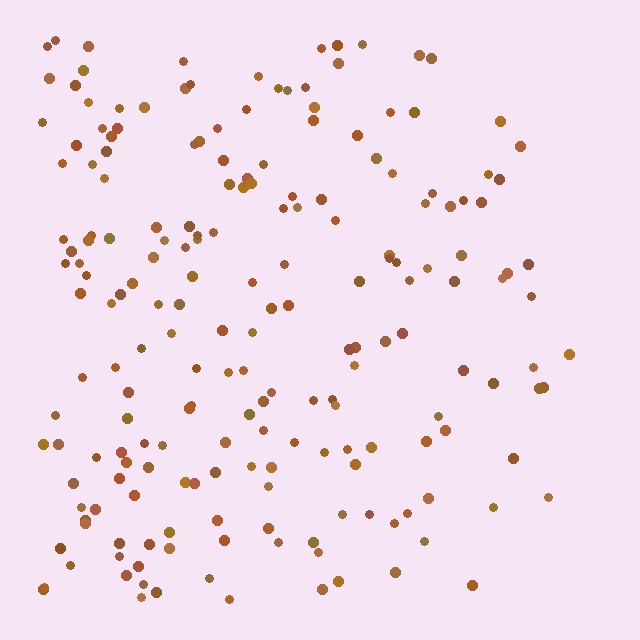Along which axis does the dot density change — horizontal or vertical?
Horizontal.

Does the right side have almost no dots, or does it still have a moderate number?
Still a moderate number, just noticeably fewer than the left.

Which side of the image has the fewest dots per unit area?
The right.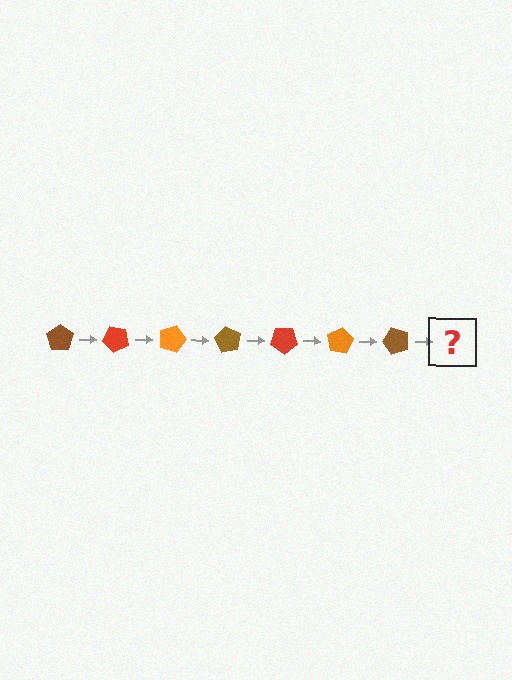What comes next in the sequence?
The next element should be a red pentagon, rotated 315 degrees from the start.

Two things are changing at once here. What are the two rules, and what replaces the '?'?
The two rules are that it rotates 45 degrees each step and the color cycles through brown, red, and orange. The '?' should be a red pentagon, rotated 315 degrees from the start.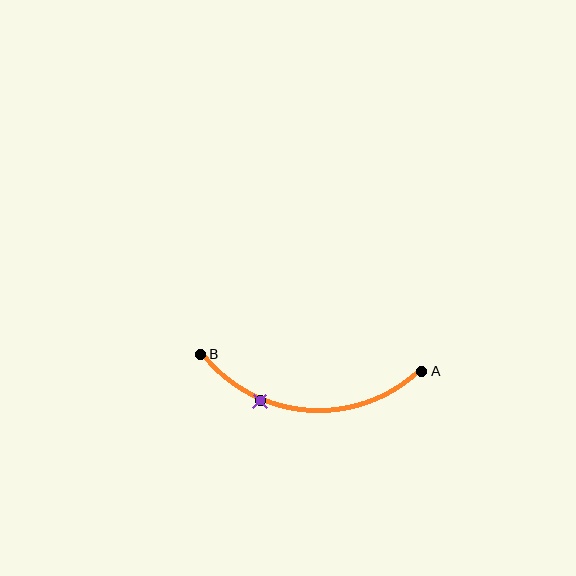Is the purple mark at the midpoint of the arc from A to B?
No. The purple mark lies on the arc but is closer to endpoint B. The arc midpoint would be at the point on the curve equidistant along the arc from both A and B.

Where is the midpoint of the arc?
The arc midpoint is the point on the curve farthest from the straight line joining A and B. It sits below that line.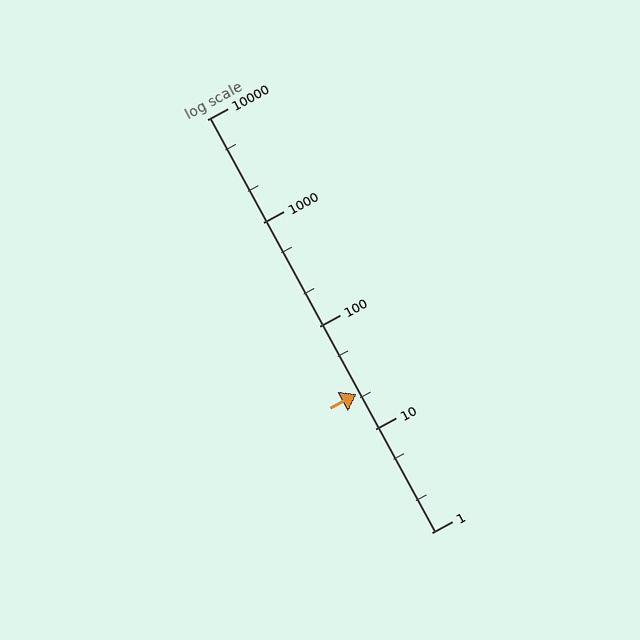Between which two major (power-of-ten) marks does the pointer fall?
The pointer is between 10 and 100.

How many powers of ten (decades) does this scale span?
The scale spans 4 decades, from 1 to 10000.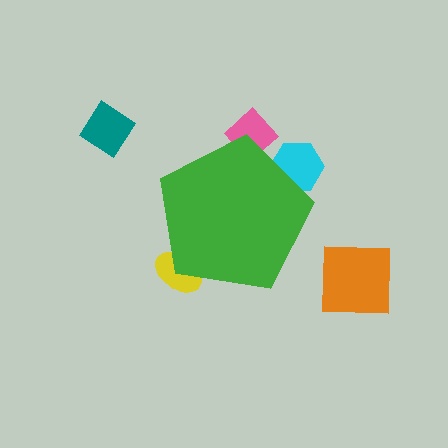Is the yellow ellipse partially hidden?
Yes, the yellow ellipse is partially hidden behind the green pentagon.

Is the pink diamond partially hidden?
Yes, the pink diamond is partially hidden behind the green pentagon.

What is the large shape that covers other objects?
A green pentagon.